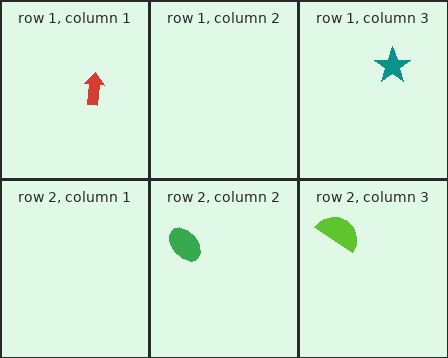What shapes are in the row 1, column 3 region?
The teal star.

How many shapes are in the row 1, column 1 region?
1.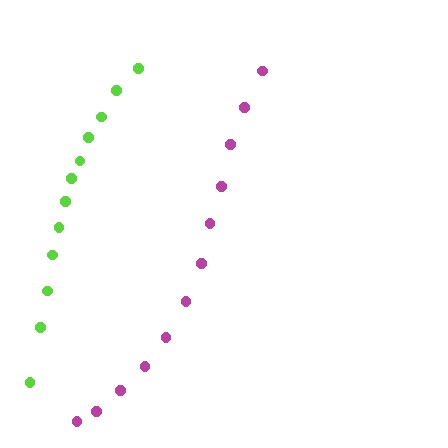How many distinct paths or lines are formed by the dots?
There are 2 distinct paths.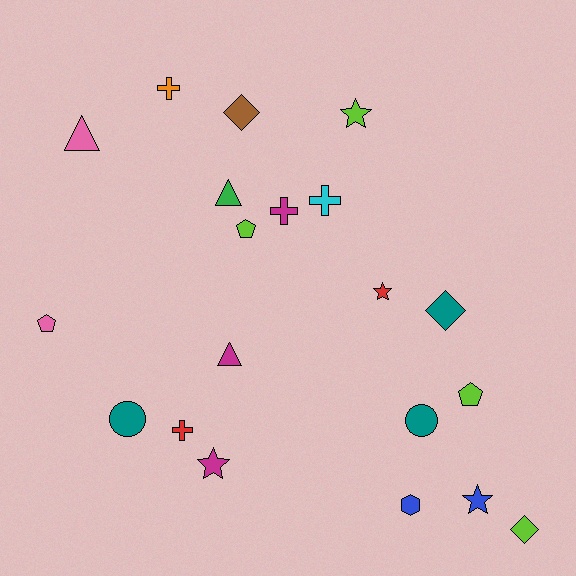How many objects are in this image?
There are 20 objects.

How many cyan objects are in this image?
There is 1 cyan object.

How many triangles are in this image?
There are 3 triangles.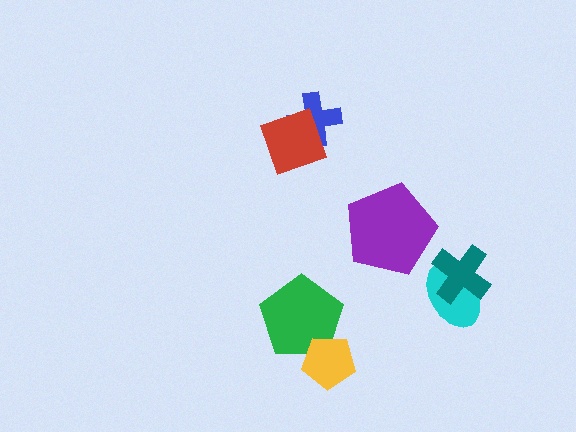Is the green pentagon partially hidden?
Yes, it is partially covered by another shape.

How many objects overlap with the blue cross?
1 object overlaps with the blue cross.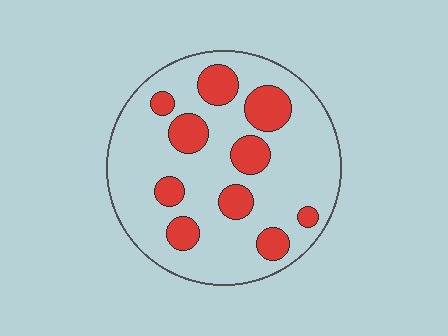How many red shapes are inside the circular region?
10.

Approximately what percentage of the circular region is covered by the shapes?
Approximately 25%.